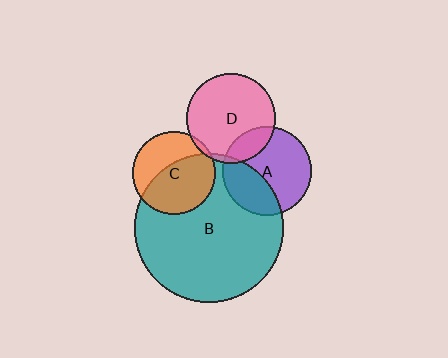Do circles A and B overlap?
Yes.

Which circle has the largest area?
Circle B (teal).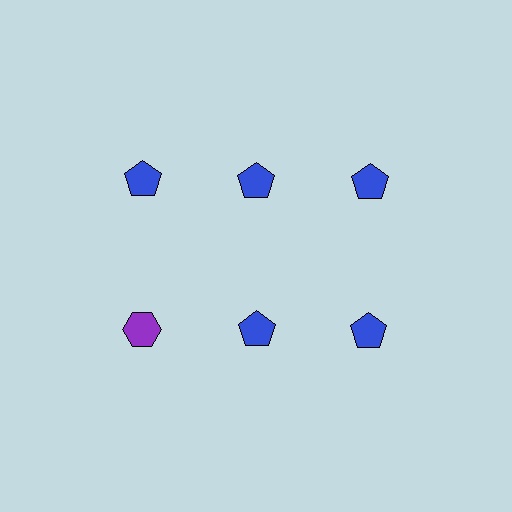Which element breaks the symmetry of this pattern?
The purple hexagon in the second row, leftmost column breaks the symmetry. All other shapes are blue pentagons.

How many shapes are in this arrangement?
There are 6 shapes arranged in a grid pattern.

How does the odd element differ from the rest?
It differs in both color (purple instead of blue) and shape (hexagon instead of pentagon).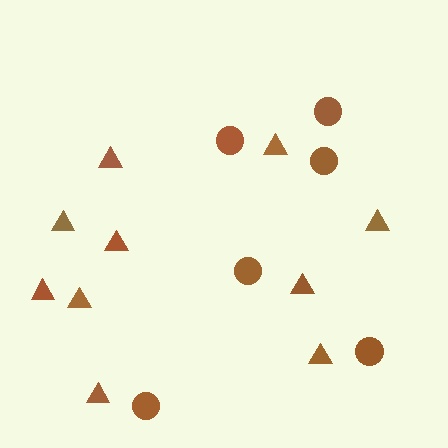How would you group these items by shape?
There are 2 groups: one group of circles (6) and one group of triangles (10).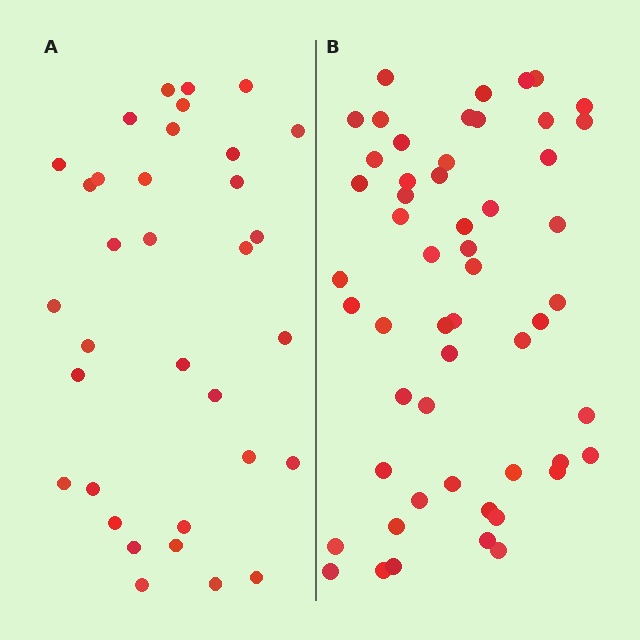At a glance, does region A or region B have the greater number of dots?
Region B (the right region) has more dots.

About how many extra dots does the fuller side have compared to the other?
Region B has approximately 20 more dots than region A.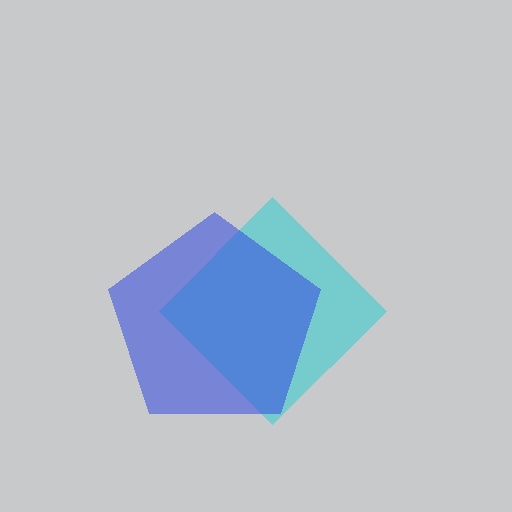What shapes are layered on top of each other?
The layered shapes are: a cyan diamond, a blue pentagon.